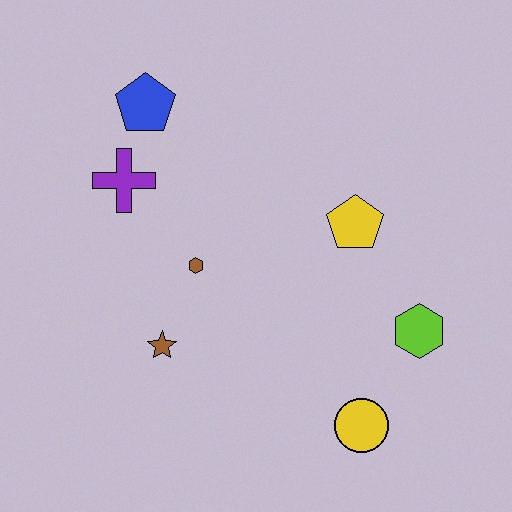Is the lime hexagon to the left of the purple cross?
No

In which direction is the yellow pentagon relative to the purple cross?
The yellow pentagon is to the right of the purple cross.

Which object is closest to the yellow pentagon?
The lime hexagon is closest to the yellow pentagon.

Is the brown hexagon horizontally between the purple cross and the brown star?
No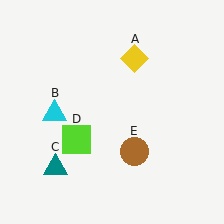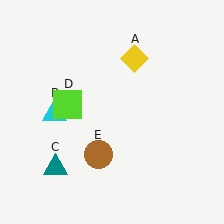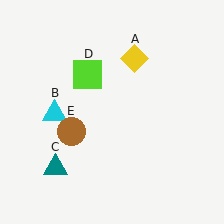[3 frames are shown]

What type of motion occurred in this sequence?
The lime square (object D), brown circle (object E) rotated clockwise around the center of the scene.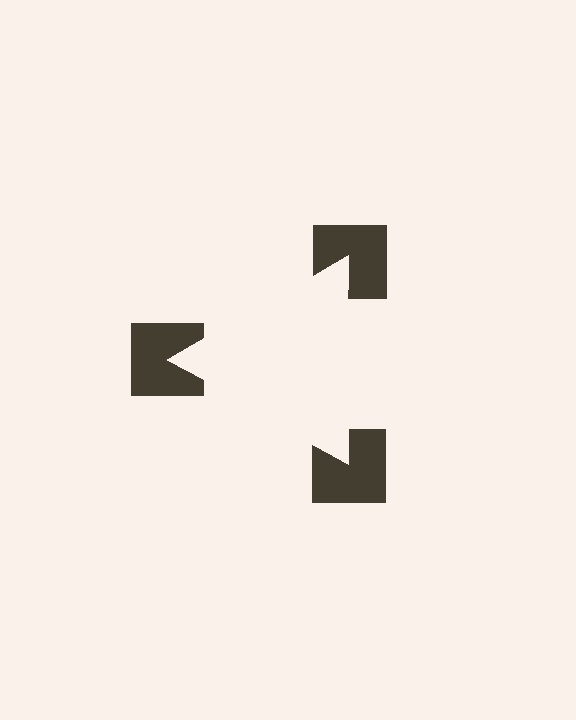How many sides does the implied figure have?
3 sides.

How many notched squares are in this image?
There are 3 — one at each vertex of the illusory triangle.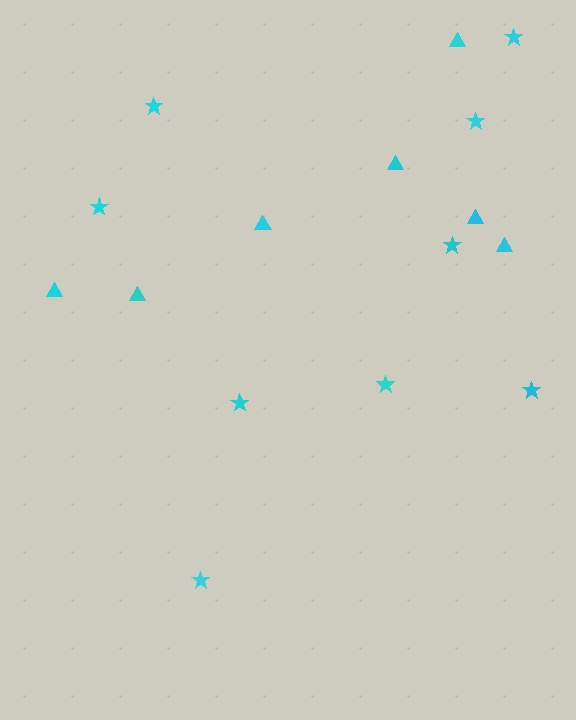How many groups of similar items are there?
There are 2 groups: one group of stars (9) and one group of triangles (7).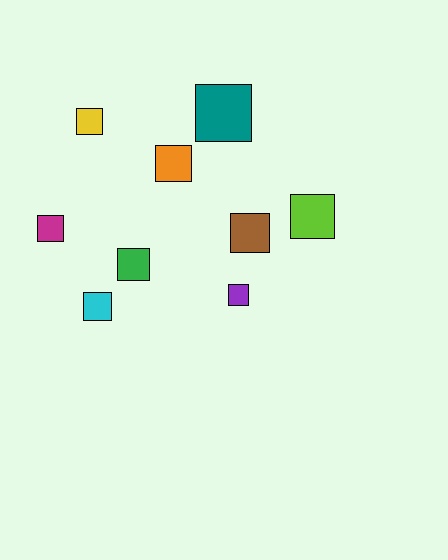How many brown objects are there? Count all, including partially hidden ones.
There is 1 brown object.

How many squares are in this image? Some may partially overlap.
There are 9 squares.